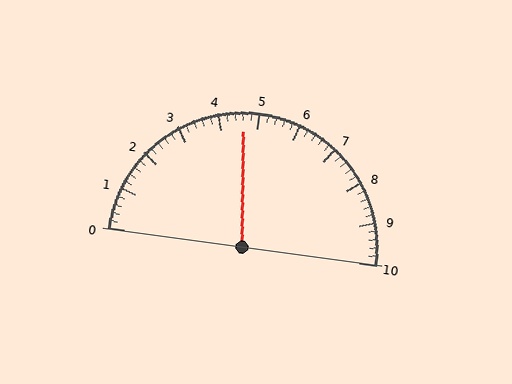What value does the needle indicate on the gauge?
The needle indicates approximately 4.6.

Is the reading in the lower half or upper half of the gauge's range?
The reading is in the lower half of the range (0 to 10).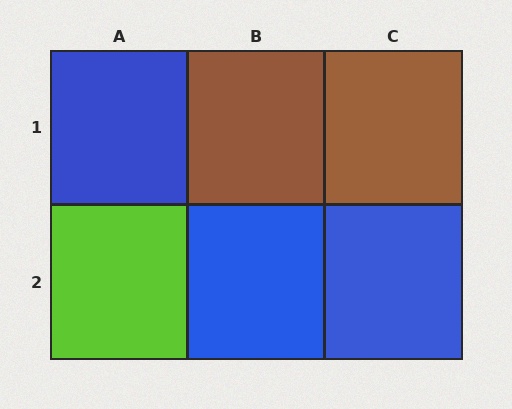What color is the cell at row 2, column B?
Blue.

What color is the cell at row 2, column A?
Lime.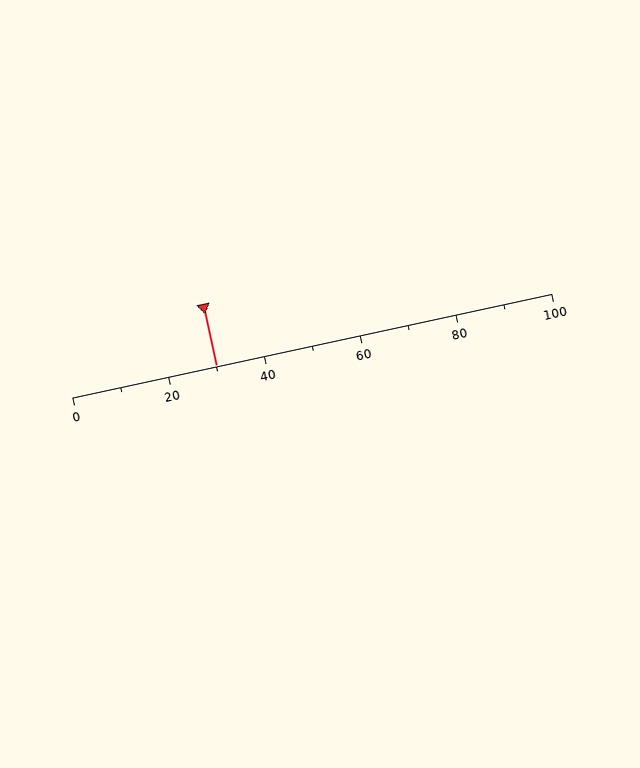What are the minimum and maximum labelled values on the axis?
The axis runs from 0 to 100.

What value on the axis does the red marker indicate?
The marker indicates approximately 30.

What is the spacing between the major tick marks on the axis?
The major ticks are spaced 20 apart.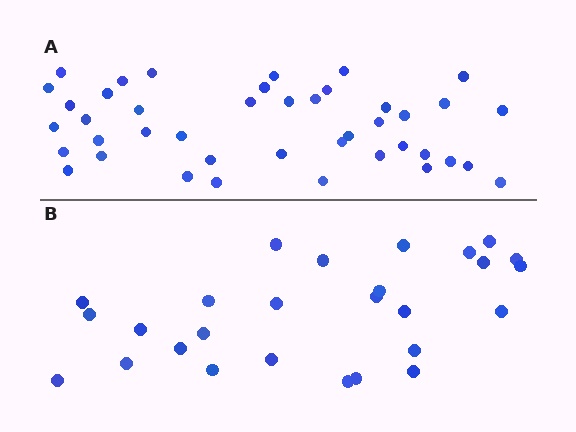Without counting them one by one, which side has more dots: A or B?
Region A (the top region) has more dots.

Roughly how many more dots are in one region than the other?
Region A has approximately 15 more dots than region B.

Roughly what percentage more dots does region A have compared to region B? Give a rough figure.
About 55% more.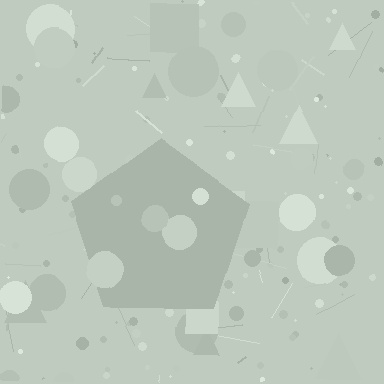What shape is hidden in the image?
A pentagon is hidden in the image.